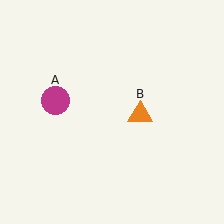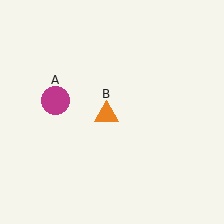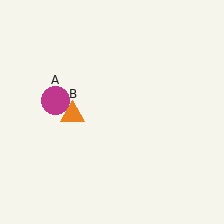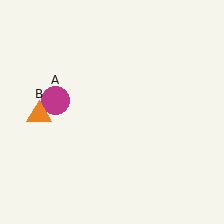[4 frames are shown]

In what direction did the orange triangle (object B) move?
The orange triangle (object B) moved left.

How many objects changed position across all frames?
1 object changed position: orange triangle (object B).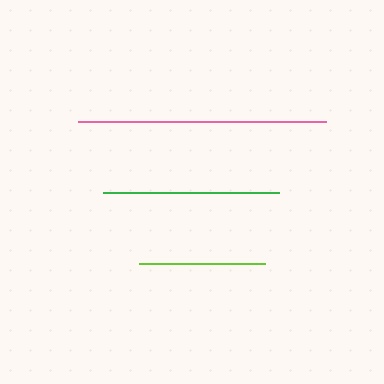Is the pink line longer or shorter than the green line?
The pink line is longer than the green line.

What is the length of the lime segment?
The lime segment is approximately 125 pixels long.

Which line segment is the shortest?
The lime line is the shortest at approximately 125 pixels.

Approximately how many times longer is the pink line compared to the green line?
The pink line is approximately 1.4 times the length of the green line.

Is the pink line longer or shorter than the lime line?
The pink line is longer than the lime line.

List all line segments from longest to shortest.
From longest to shortest: pink, green, lime.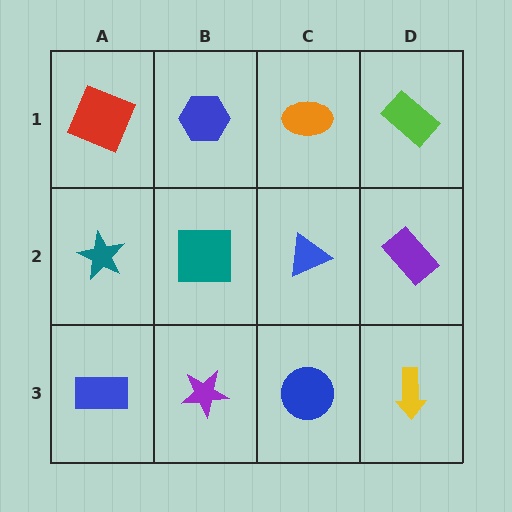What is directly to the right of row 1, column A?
A blue hexagon.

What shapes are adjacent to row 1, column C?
A blue triangle (row 2, column C), a blue hexagon (row 1, column B), a lime rectangle (row 1, column D).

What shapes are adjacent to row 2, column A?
A red square (row 1, column A), a blue rectangle (row 3, column A), a teal square (row 2, column B).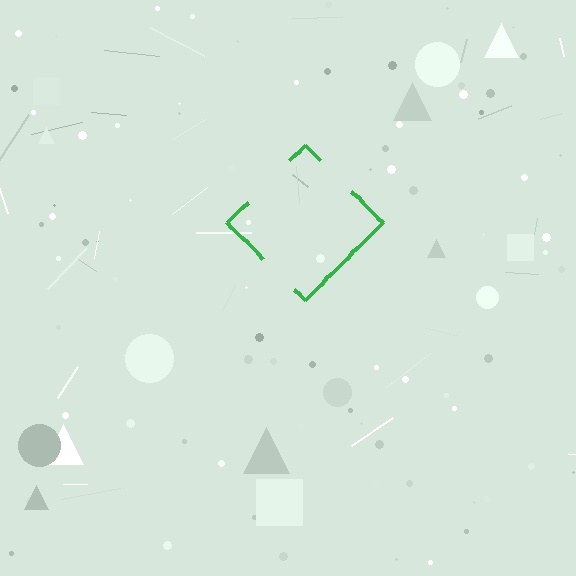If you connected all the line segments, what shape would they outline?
They would outline a diamond.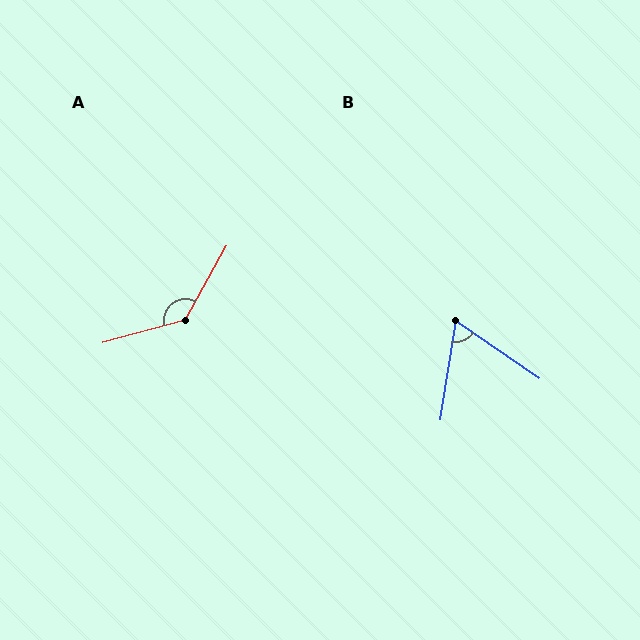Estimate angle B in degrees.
Approximately 64 degrees.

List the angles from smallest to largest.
B (64°), A (134°).